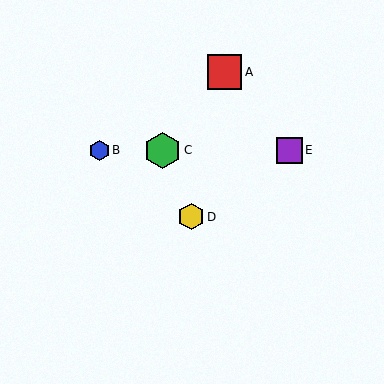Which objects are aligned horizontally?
Objects B, C, E are aligned horizontally.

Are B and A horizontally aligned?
No, B is at y≈150 and A is at y≈72.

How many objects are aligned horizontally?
3 objects (B, C, E) are aligned horizontally.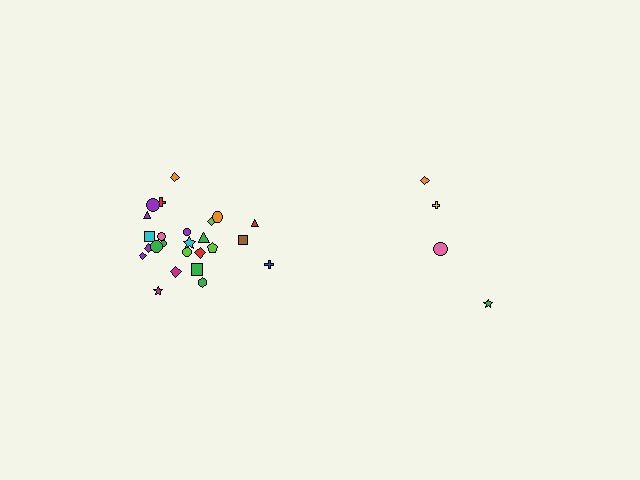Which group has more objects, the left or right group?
The left group.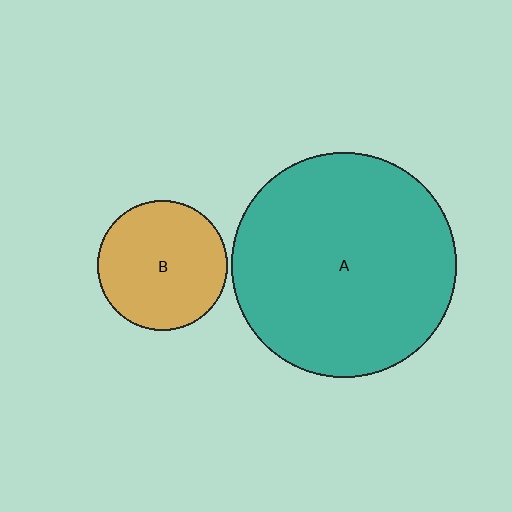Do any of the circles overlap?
No, none of the circles overlap.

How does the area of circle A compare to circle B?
Approximately 3.0 times.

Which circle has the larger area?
Circle A (teal).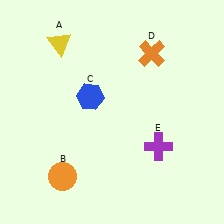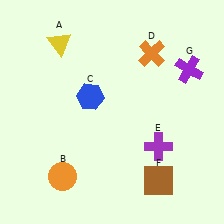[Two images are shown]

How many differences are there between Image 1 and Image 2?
There are 2 differences between the two images.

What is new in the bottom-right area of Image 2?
A brown square (F) was added in the bottom-right area of Image 2.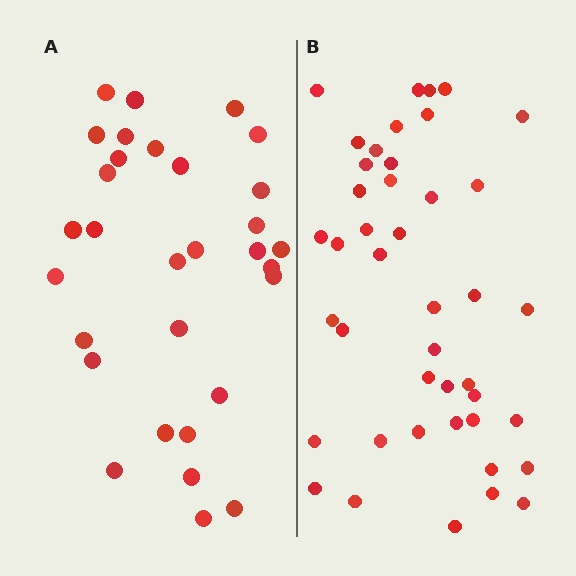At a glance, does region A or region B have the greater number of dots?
Region B (the right region) has more dots.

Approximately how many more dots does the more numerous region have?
Region B has roughly 12 or so more dots than region A.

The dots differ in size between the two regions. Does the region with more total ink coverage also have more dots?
No. Region A has more total ink coverage because its dots are larger, but region B actually contains more individual dots. Total area can be misleading — the number of items is what matters here.